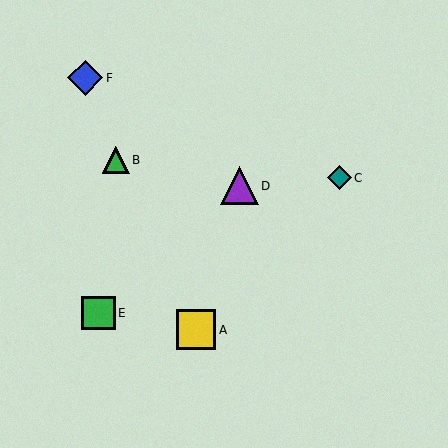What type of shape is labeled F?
Shape F is a blue diamond.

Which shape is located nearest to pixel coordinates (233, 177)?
The purple triangle (labeled D) at (240, 186) is nearest to that location.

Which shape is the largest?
The yellow square (labeled A) is the largest.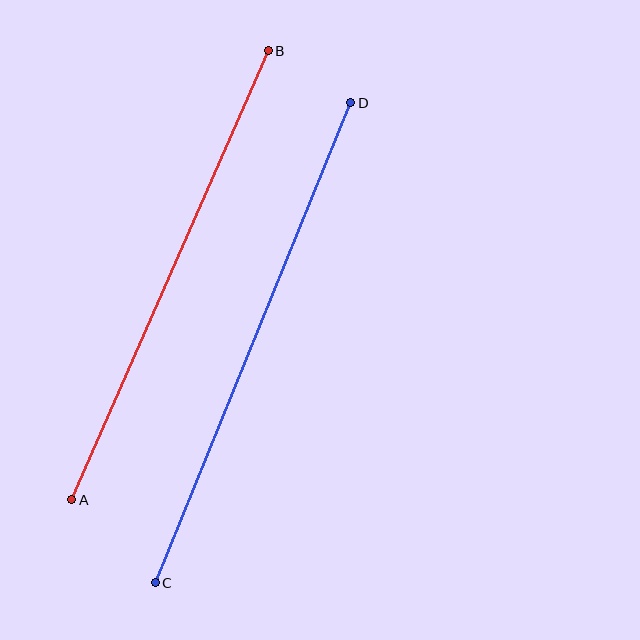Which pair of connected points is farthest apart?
Points C and D are farthest apart.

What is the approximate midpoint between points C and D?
The midpoint is at approximately (253, 343) pixels.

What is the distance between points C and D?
The distance is approximately 518 pixels.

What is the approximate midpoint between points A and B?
The midpoint is at approximately (170, 275) pixels.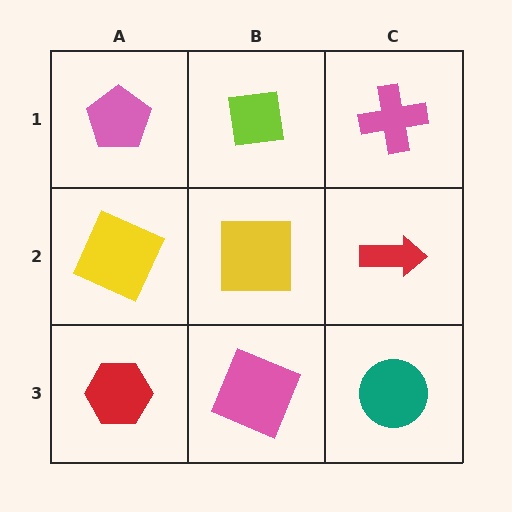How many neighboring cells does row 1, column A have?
2.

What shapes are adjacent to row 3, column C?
A red arrow (row 2, column C), a pink square (row 3, column B).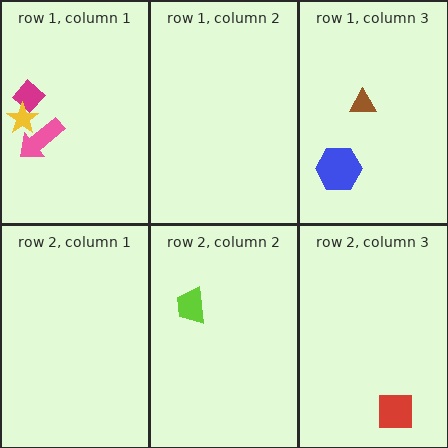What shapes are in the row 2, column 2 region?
The lime trapezoid.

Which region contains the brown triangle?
The row 1, column 3 region.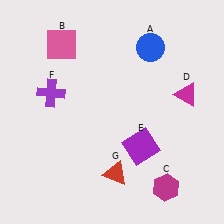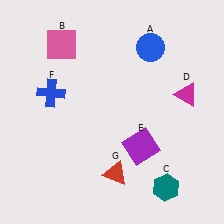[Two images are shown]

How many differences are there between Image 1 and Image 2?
There are 2 differences between the two images.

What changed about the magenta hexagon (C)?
In Image 1, C is magenta. In Image 2, it changed to teal.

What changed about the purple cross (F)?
In Image 1, F is purple. In Image 2, it changed to blue.